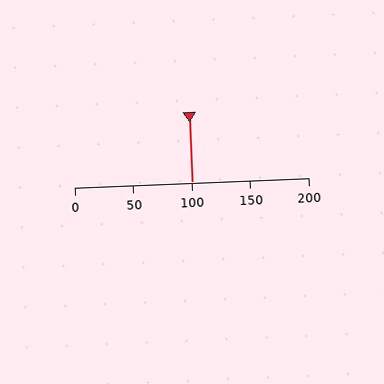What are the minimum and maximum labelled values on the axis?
The axis runs from 0 to 200.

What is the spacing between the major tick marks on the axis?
The major ticks are spaced 50 apart.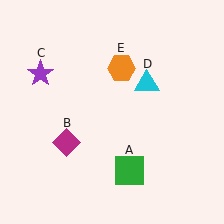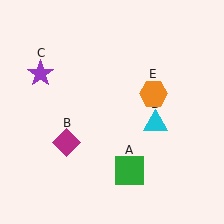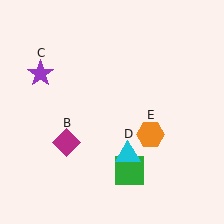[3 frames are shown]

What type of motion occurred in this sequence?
The cyan triangle (object D), orange hexagon (object E) rotated clockwise around the center of the scene.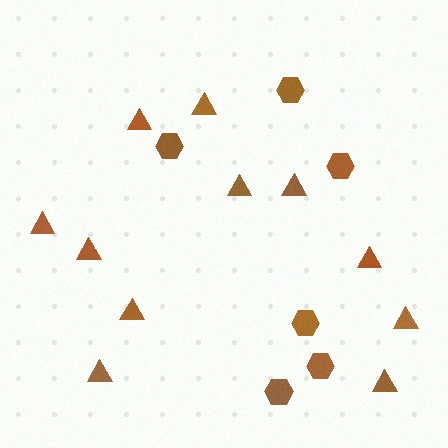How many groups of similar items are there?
There are 2 groups: one group of triangles (11) and one group of hexagons (6).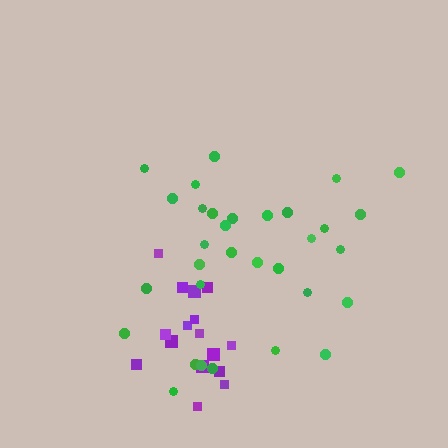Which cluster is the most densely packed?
Purple.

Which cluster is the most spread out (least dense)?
Green.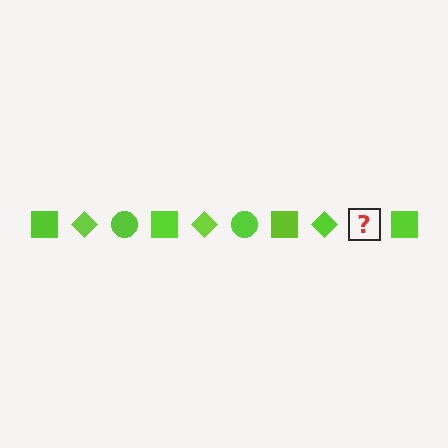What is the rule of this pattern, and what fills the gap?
The rule is that the pattern cycles through square, diamond, circle shapes in lime. The gap should be filled with a lime circle.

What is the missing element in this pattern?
The missing element is a lime circle.